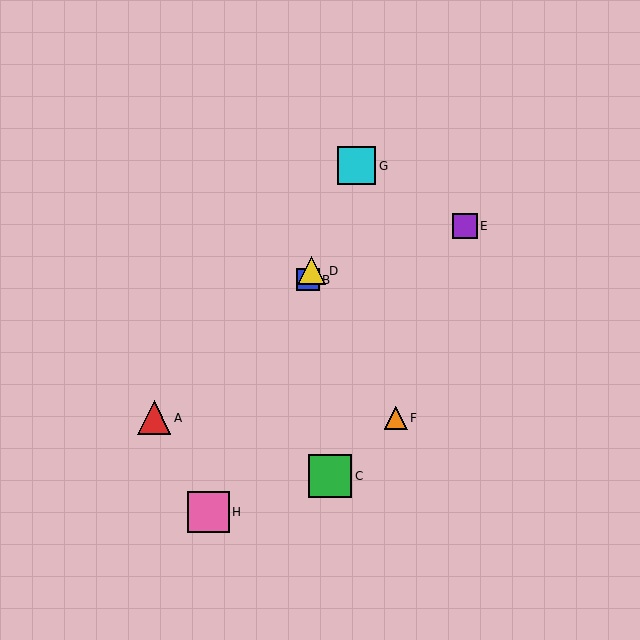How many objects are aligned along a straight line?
4 objects (B, D, G, H) are aligned along a straight line.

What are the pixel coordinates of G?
Object G is at (357, 166).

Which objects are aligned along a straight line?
Objects B, D, G, H are aligned along a straight line.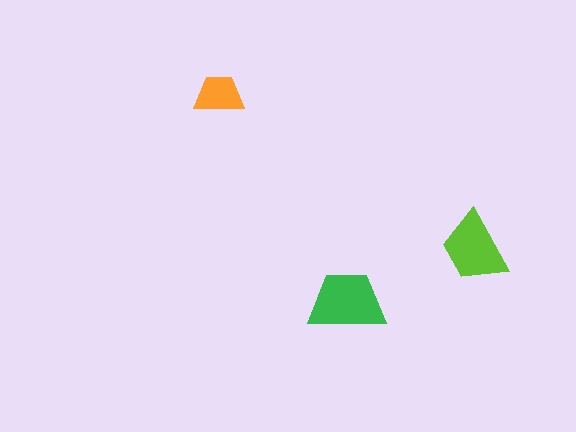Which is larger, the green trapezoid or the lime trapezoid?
The green one.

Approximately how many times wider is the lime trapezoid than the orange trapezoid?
About 1.5 times wider.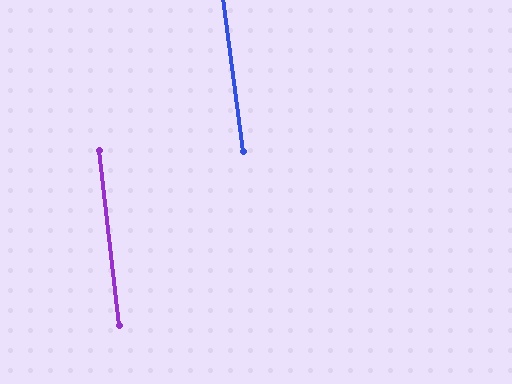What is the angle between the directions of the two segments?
Approximately 1 degree.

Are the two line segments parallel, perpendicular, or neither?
Parallel — their directions differ by only 0.8°.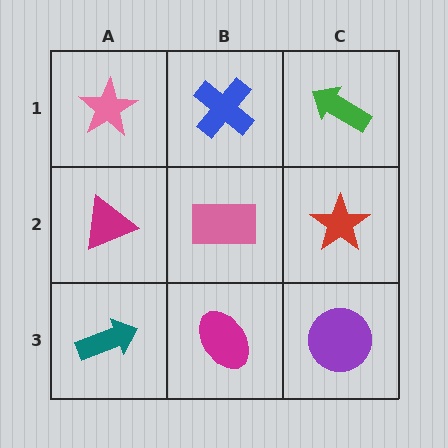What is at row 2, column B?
A pink rectangle.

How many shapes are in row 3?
3 shapes.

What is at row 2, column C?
A red star.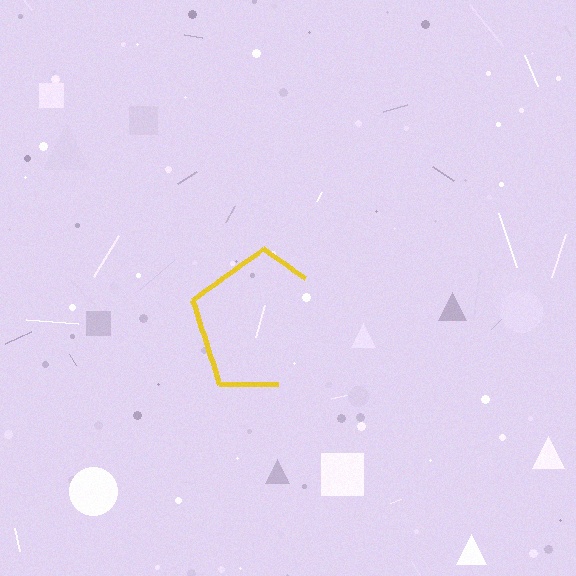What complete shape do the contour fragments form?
The contour fragments form a pentagon.